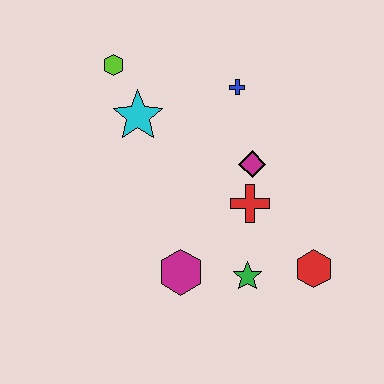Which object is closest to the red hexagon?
The green star is closest to the red hexagon.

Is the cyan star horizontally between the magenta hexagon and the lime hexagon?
Yes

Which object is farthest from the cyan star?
The red hexagon is farthest from the cyan star.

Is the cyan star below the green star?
No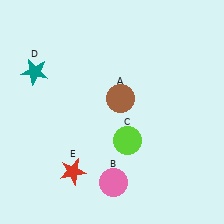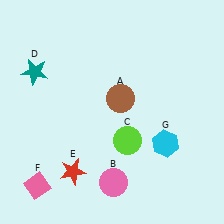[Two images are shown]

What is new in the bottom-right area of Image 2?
A cyan hexagon (G) was added in the bottom-right area of Image 2.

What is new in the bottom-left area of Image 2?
A pink diamond (F) was added in the bottom-left area of Image 2.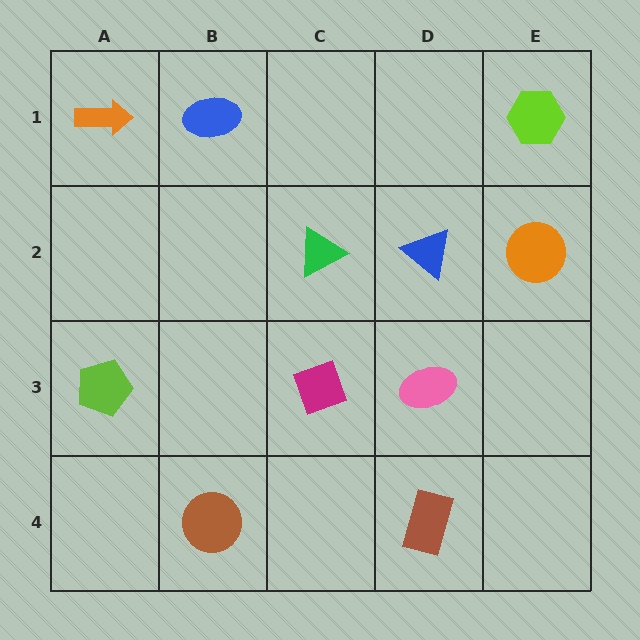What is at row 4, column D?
A brown rectangle.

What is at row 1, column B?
A blue ellipse.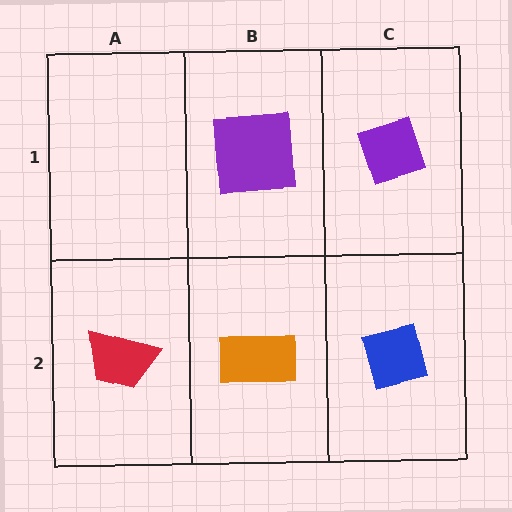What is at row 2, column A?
A red trapezoid.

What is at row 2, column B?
An orange rectangle.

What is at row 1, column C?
A purple diamond.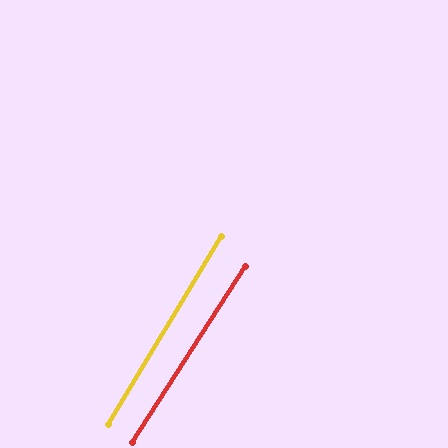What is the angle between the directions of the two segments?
Approximately 2 degrees.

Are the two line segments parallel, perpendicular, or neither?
Parallel — their directions differ by only 1.6°.